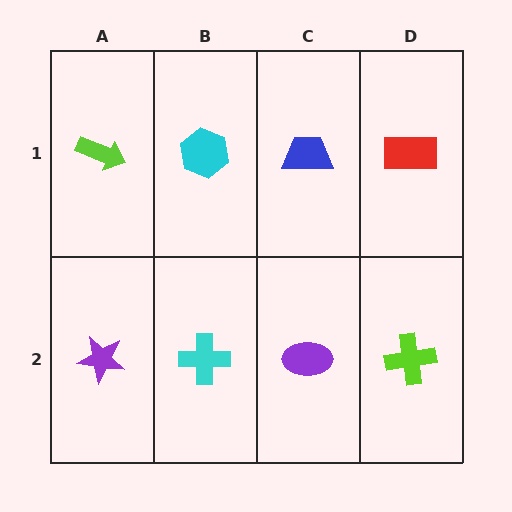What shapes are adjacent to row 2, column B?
A cyan hexagon (row 1, column B), a purple star (row 2, column A), a purple ellipse (row 2, column C).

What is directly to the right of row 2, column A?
A cyan cross.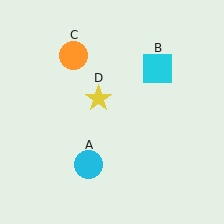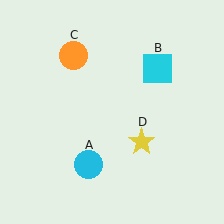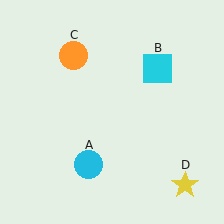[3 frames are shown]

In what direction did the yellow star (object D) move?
The yellow star (object D) moved down and to the right.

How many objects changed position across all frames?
1 object changed position: yellow star (object D).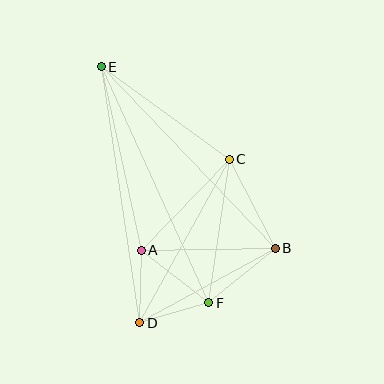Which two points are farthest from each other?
Points E and F are farthest from each other.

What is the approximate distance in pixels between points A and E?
The distance between A and E is approximately 188 pixels.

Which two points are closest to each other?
Points D and F are closest to each other.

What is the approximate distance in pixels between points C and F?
The distance between C and F is approximately 145 pixels.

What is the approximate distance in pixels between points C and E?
The distance between C and E is approximately 158 pixels.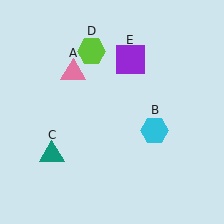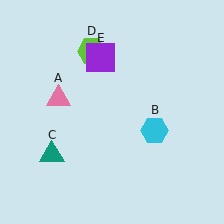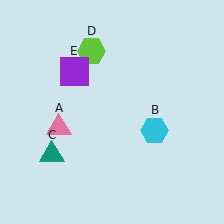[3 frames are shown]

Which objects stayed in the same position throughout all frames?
Cyan hexagon (object B) and teal triangle (object C) and lime hexagon (object D) remained stationary.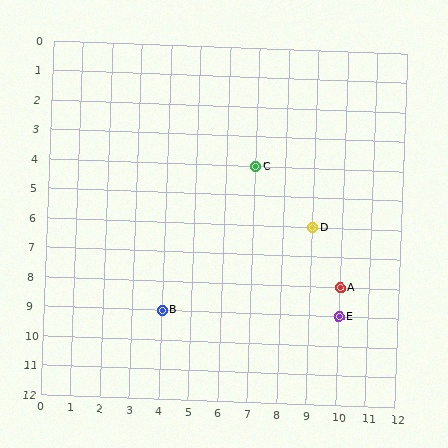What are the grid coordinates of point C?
Point C is at grid coordinates (7, 4).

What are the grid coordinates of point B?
Point B is at grid coordinates (4, 9).